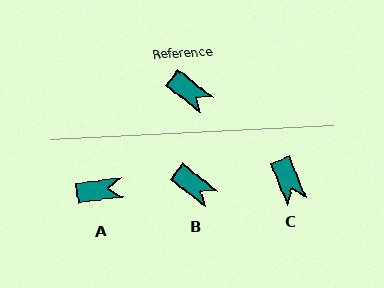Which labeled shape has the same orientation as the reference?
B.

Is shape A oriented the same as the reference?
No, it is off by about 46 degrees.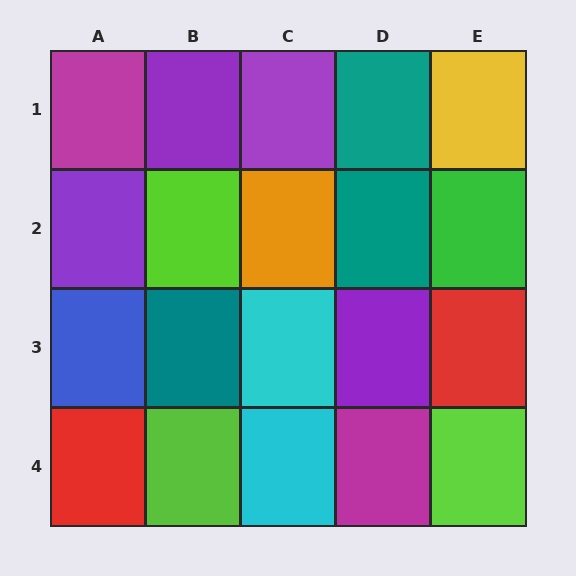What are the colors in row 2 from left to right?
Purple, lime, orange, teal, green.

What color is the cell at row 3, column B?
Teal.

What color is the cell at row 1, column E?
Yellow.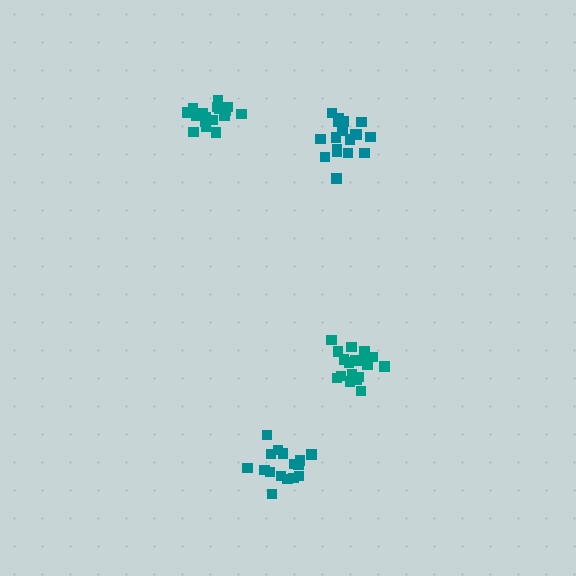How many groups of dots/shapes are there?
There are 4 groups.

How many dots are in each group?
Group 1: 18 dots, Group 2: 18 dots, Group 3: 20 dots, Group 4: 16 dots (72 total).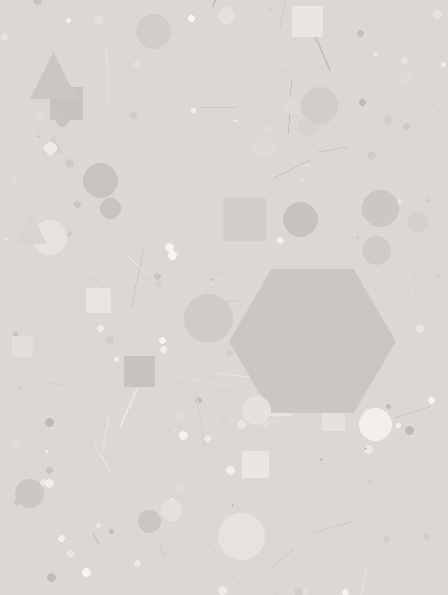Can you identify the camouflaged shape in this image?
The camouflaged shape is a hexagon.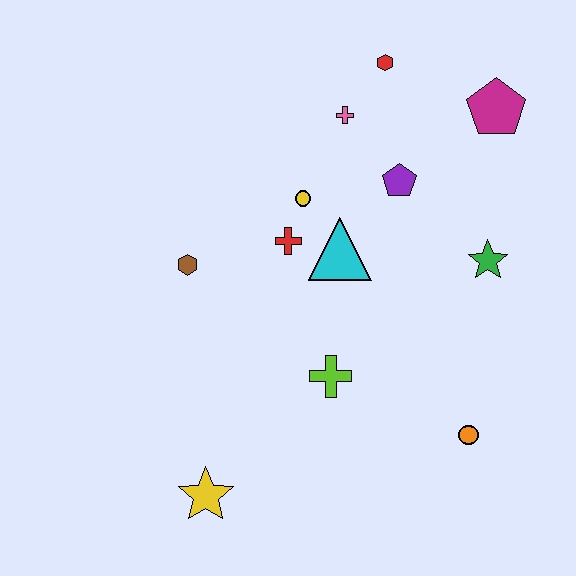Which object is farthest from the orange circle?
The red hexagon is farthest from the orange circle.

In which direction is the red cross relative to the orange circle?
The red cross is above the orange circle.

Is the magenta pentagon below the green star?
No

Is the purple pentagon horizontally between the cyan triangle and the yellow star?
No